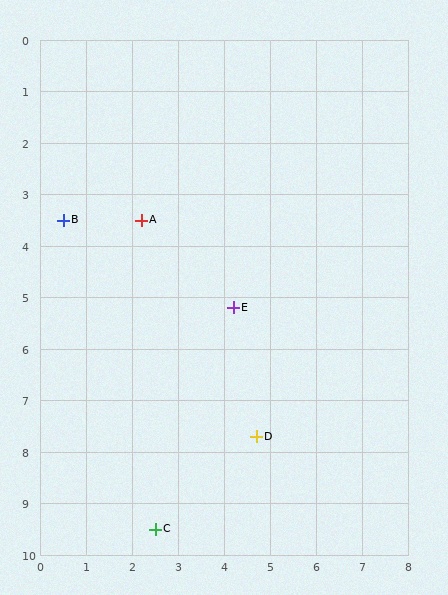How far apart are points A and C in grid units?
Points A and C are about 6.0 grid units apart.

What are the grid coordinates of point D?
Point D is at approximately (4.7, 7.7).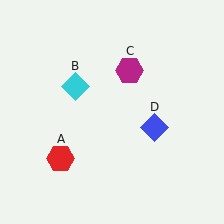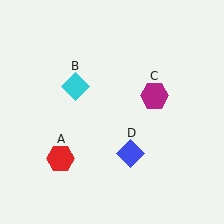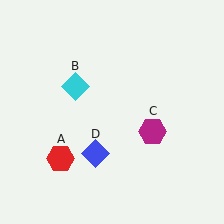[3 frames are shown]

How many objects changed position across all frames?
2 objects changed position: magenta hexagon (object C), blue diamond (object D).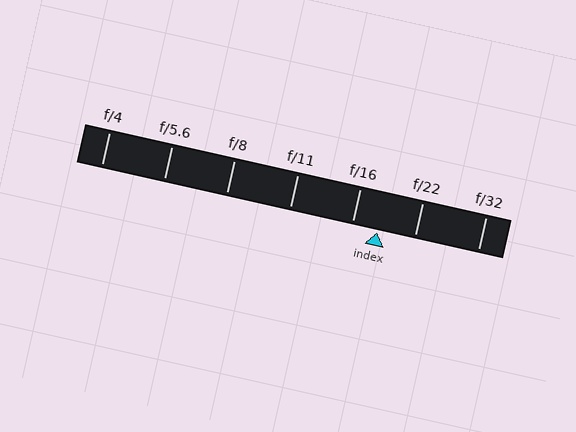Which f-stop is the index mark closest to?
The index mark is closest to f/16.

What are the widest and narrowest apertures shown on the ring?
The widest aperture shown is f/4 and the narrowest is f/32.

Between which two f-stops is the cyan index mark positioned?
The index mark is between f/16 and f/22.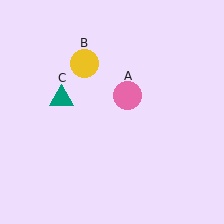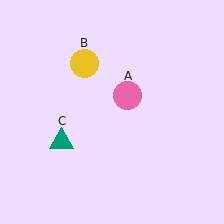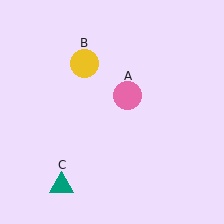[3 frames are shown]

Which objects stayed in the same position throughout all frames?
Pink circle (object A) and yellow circle (object B) remained stationary.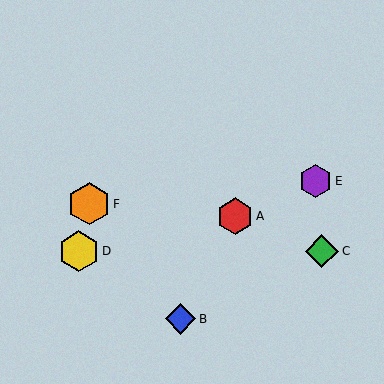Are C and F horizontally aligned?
No, C is at y≈251 and F is at y≈204.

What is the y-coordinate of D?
Object D is at y≈251.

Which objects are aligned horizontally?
Objects C, D are aligned horizontally.